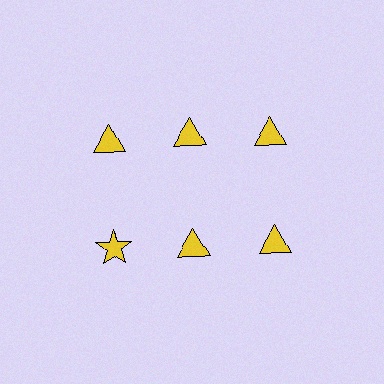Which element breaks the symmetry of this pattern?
The yellow star in the second row, leftmost column breaks the symmetry. All other shapes are yellow triangles.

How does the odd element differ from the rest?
It has a different shape: star instead of triangle.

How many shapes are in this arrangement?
There are 6 shapes arranged in a grid pattern.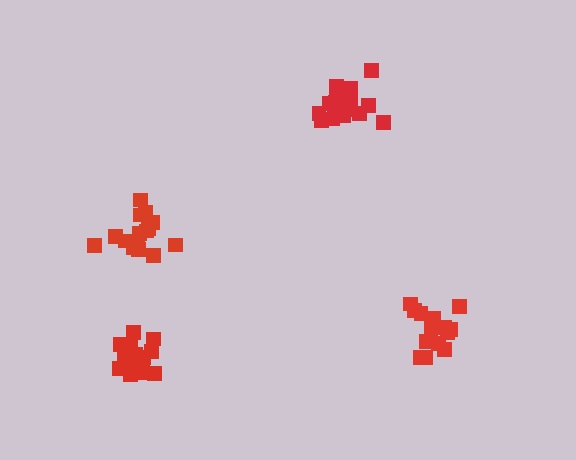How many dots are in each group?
Group 1: 16 dots, Group 2: 18 dots, Group 3: 19 dots, Group 4: 15 dots (68 total).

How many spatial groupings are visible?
There are 4 spatial groupings.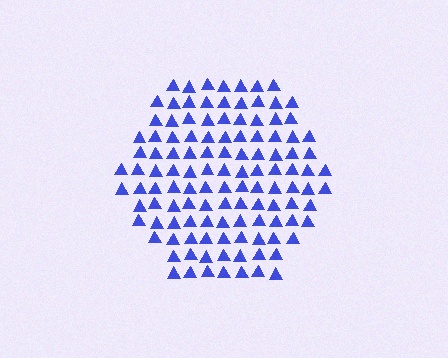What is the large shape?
The large shape is a hexagon.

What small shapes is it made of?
It is made of small triangles.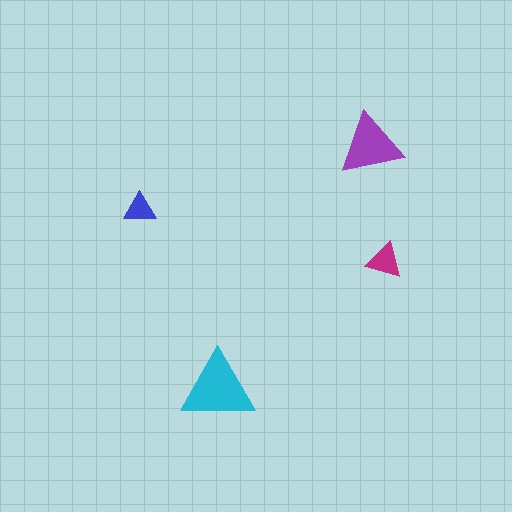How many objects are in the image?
There are 4 objects in the image.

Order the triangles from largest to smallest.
the cyan one, the purple one, the magenta one, the blue one.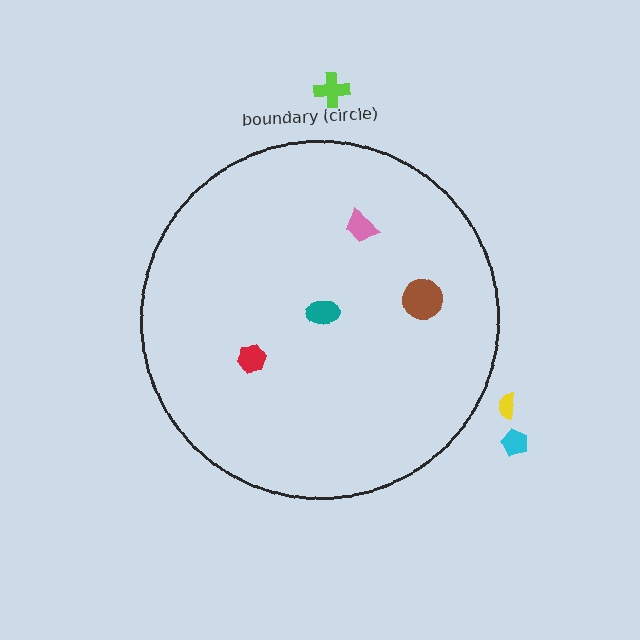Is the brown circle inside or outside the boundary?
Inside.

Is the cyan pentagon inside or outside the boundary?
Outside.